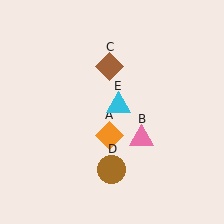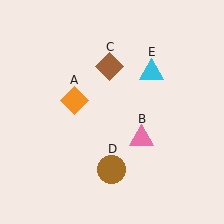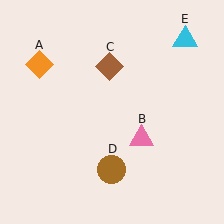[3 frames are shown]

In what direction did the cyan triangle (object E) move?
The cyan triangle (object E) moved up and to the right.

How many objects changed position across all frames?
2 objects changed position: orange diamond (object A), cyan triangle (object E).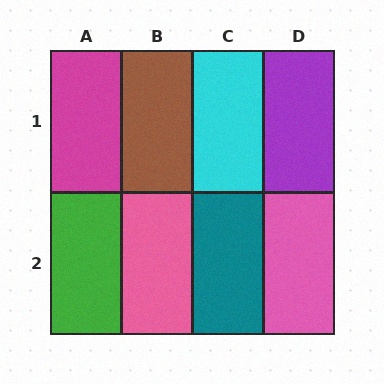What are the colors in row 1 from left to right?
Magenta, brown, cyan, purple.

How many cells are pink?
2 cells are pink.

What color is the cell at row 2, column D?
Pink.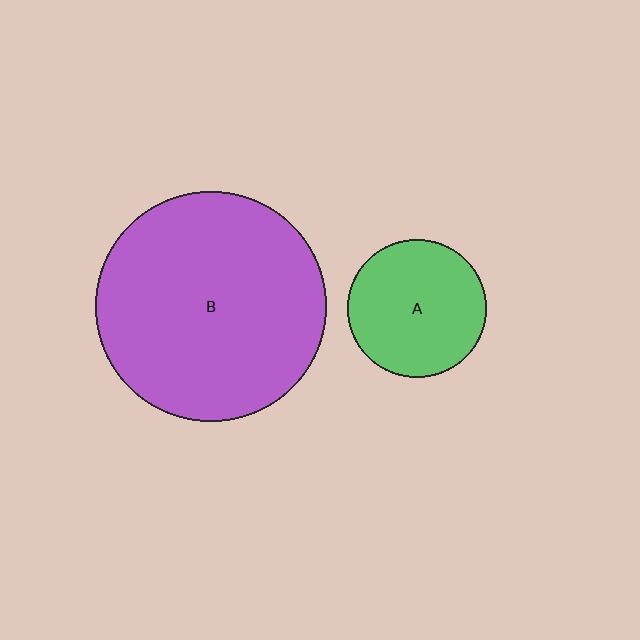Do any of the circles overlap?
No, none of the circles overlap.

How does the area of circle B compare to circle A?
Approximately 2.8 times.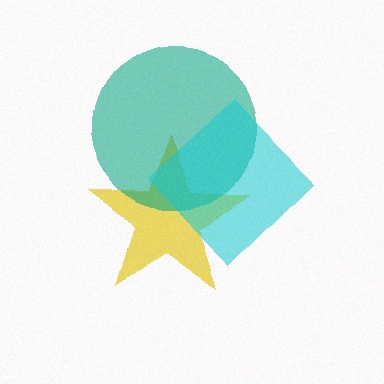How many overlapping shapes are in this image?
There are 3 overlapping shapes in the image.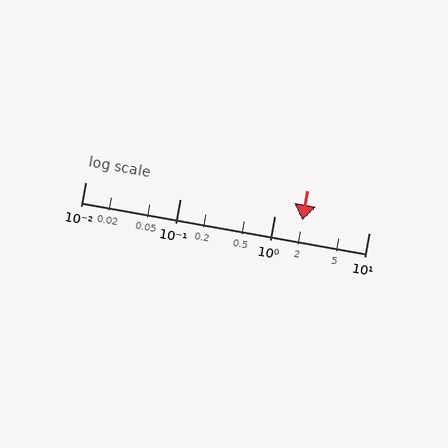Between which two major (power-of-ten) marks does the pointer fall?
The pointer is between 1 and 10.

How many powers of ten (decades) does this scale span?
The scale spans 3 decades, from 0.01 to 10.